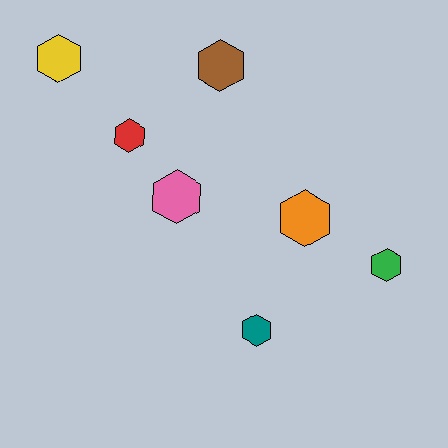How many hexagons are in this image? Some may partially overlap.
There are 7 hexagons.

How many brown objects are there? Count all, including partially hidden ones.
There is 1 brown object.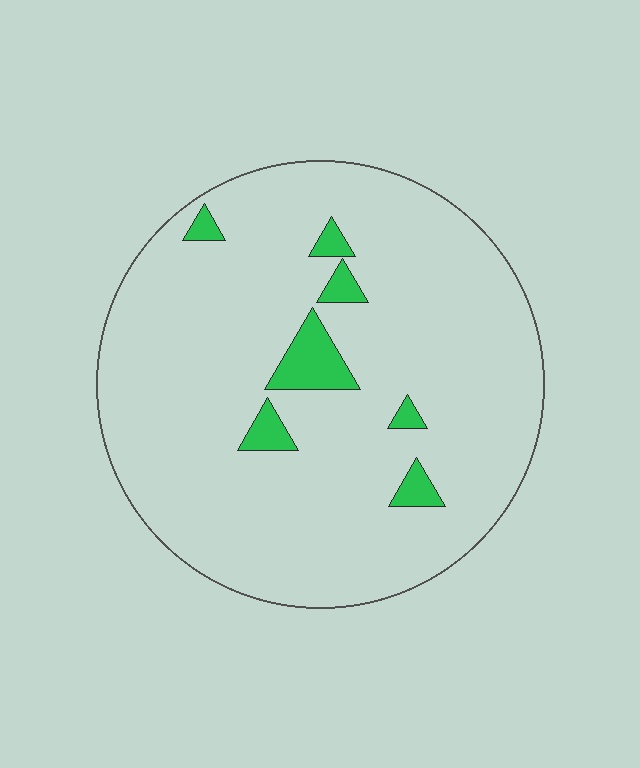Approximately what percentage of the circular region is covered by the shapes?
Approximately 5%.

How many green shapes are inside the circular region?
7.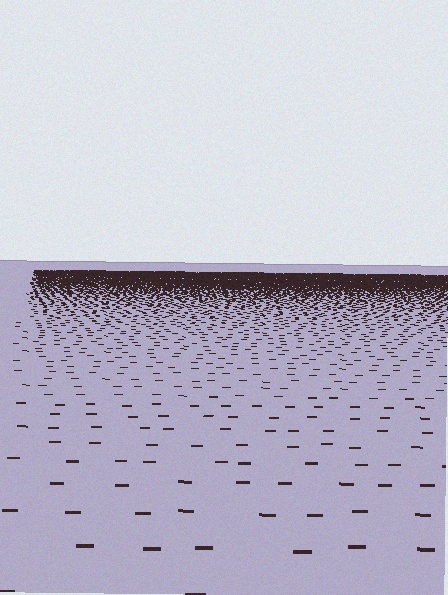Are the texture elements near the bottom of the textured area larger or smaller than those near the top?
Larger. Near the bottom, elements are closer to the viewer and appear at a bigger on-screen size.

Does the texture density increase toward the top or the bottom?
Density increases toward the top.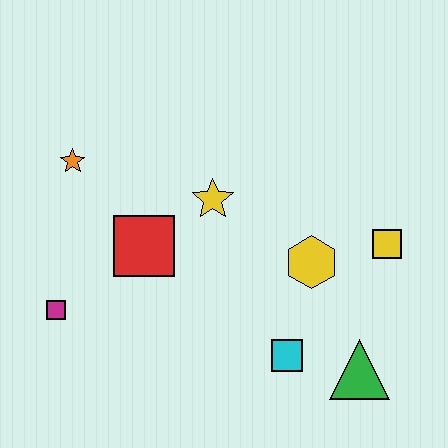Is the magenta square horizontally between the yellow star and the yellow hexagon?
No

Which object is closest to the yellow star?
The red square is closest to the yellow star.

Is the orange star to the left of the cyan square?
Yes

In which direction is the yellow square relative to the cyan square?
The yellow square is above the cyan square.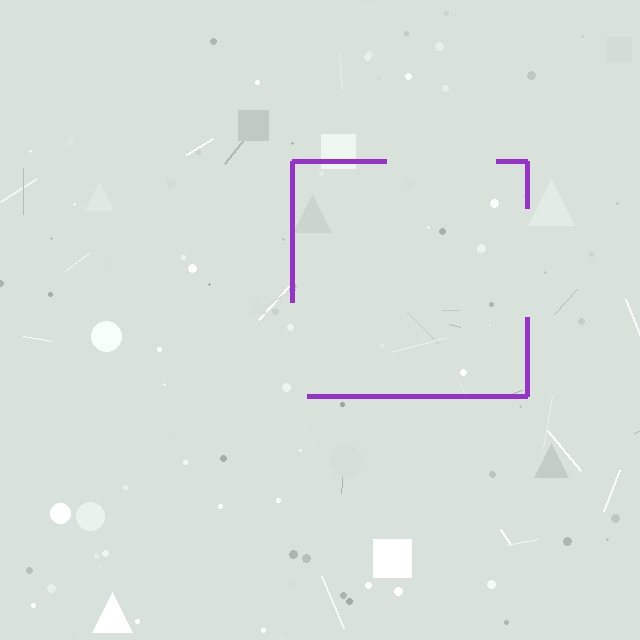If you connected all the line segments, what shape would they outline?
They would outline a square.